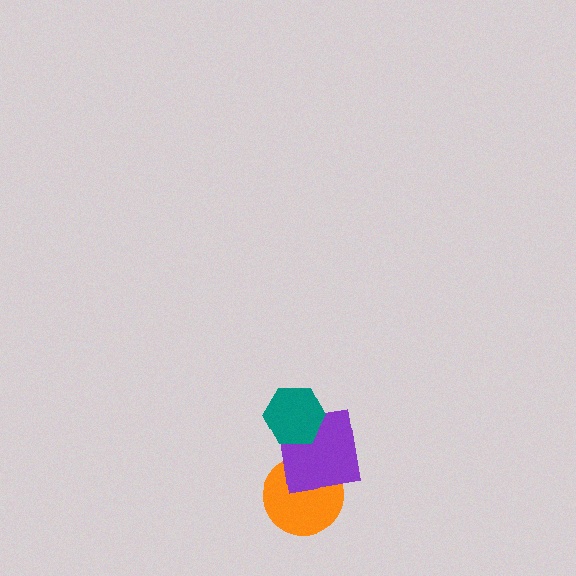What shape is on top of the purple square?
The teal hexagon is on top of the purple square.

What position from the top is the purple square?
The purple square is 2nd from the top.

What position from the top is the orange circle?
The orange circle is 3rd from the top.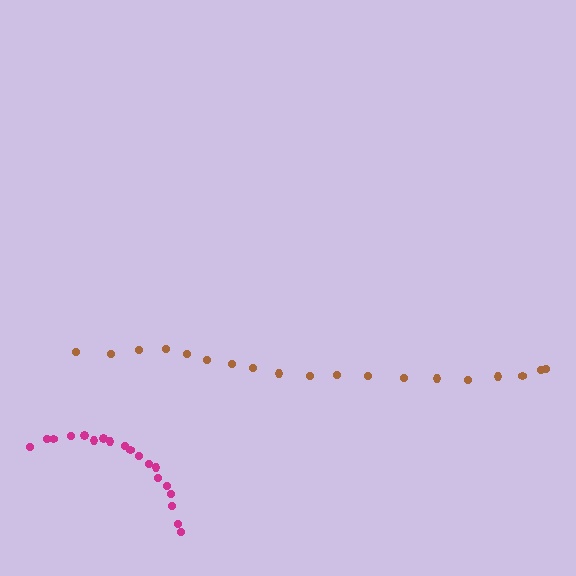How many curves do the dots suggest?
There are 2 distinct paths.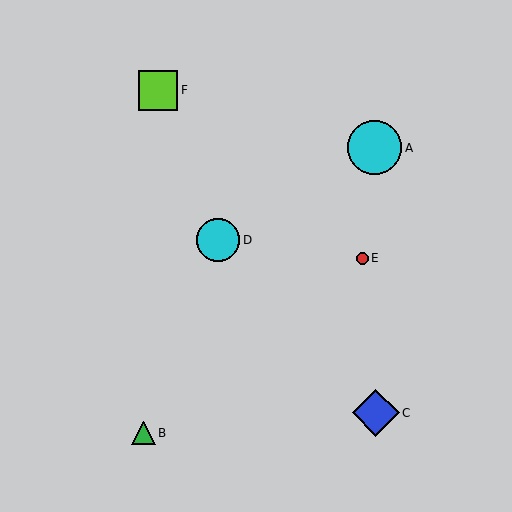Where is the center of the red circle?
The center of the red circle is at (362, 258).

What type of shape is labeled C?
Shape C is a blue diamond.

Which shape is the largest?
The cyan circle (labeled A) is the largest.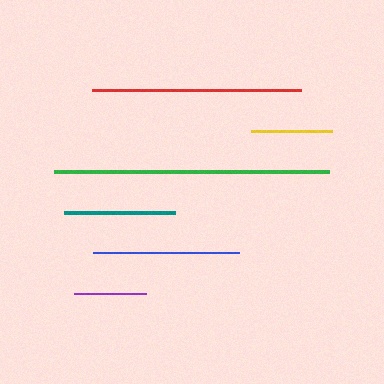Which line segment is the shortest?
The purple line is the shortest at approximately 72 pixels.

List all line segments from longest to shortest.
From longest to shortest: green, red, blue, teal, yellow, purple.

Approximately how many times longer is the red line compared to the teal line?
The red line is approximately 1.9 times the length of the teal line.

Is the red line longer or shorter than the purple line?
The red line is longer than the purple line.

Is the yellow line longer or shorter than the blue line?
The blue line is longer than the yellow line.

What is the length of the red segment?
The red segment is approximately 208 pixels long.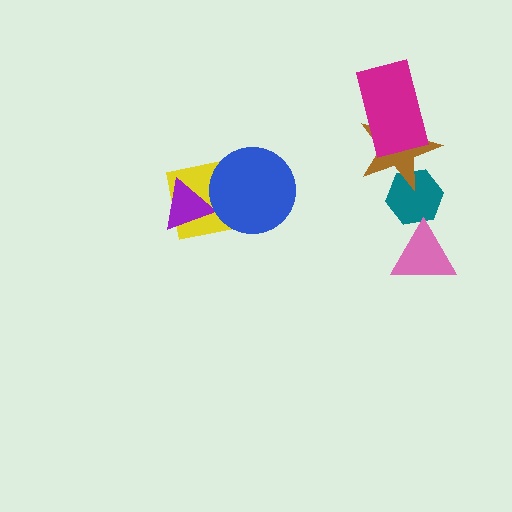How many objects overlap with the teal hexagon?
2 objects overlap with the teal hexagon.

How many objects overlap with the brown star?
2 objects overlap with the brown star.